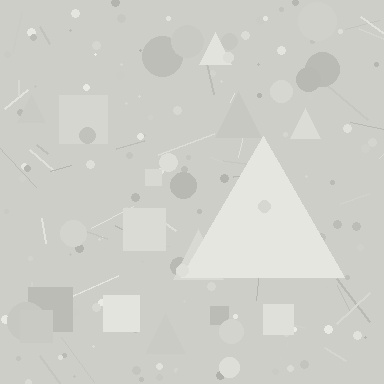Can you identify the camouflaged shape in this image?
The camouflaged shape is a triangle.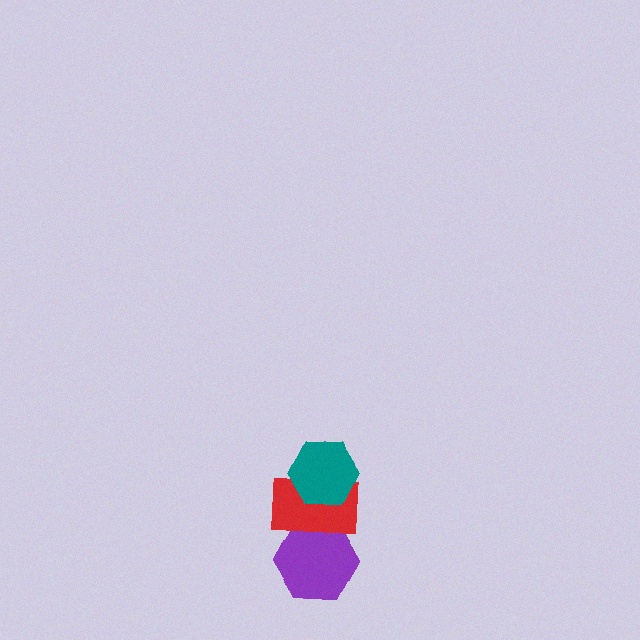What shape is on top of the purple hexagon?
The red rectangle is on top of the purple hexagon.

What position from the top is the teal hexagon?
The teal hexagon is 1st from the top.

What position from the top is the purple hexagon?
The purple hexagon is 3rd from the top.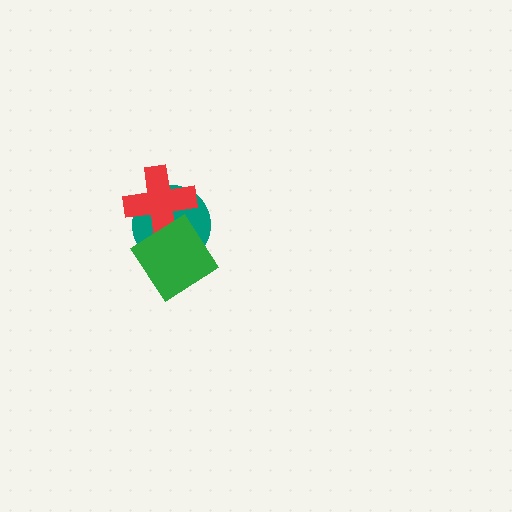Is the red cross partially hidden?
Yes, it is partially covered by another shape.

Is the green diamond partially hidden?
No, no other shape covers it.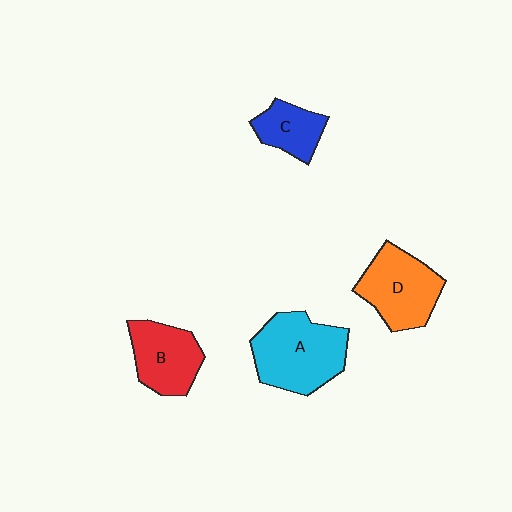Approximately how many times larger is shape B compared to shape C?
Approximately 1.4 times.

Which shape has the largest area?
Shape A (cyan).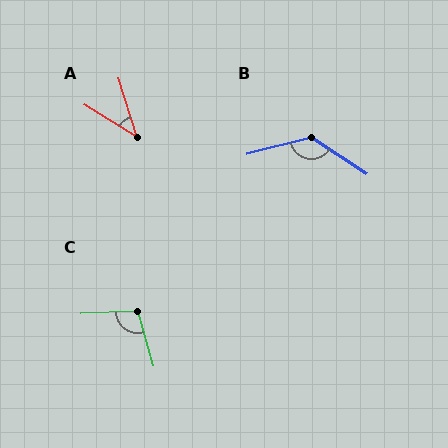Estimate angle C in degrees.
Approximately 103 degrees.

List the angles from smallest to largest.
A (41°), C (103°), B (132°).